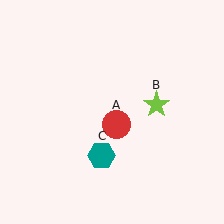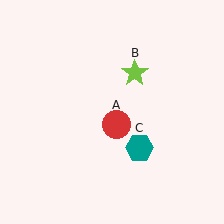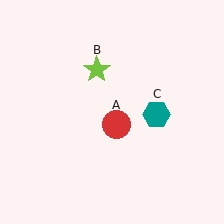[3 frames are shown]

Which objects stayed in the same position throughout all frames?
Red circle (object A) remained stationary.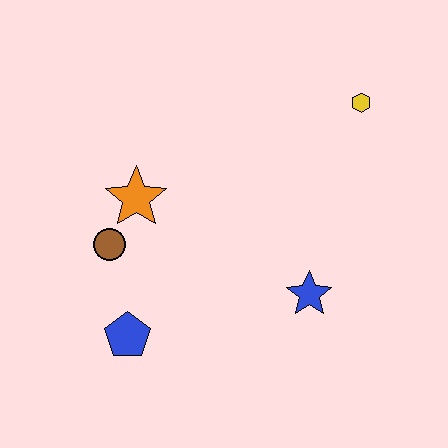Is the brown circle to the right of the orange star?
No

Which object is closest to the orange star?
The brown circle is closest to the orange star.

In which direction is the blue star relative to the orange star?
The blue star is to the right of the orange star.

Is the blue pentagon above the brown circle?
No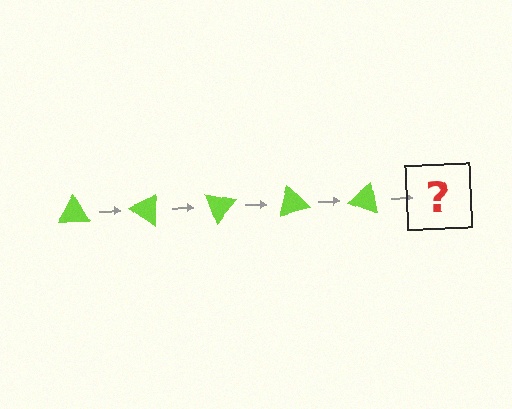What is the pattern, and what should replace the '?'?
The pattern is that the triangle rotates 35 degrees each step. The '?' should be a lime triangle rotated 175 degrees.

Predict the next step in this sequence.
The next step is a lime triangle rotated 175 degrees.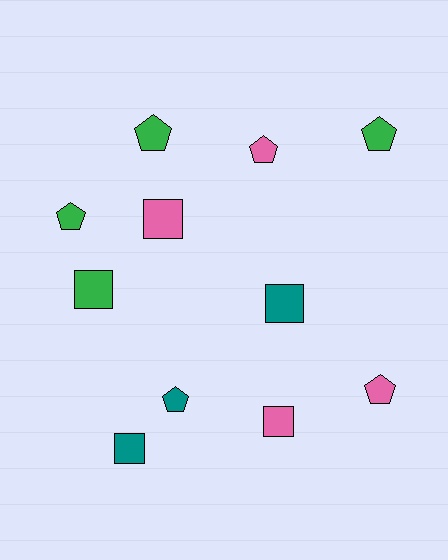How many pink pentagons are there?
There are 2 pink pentagons.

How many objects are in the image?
There are 11 objects.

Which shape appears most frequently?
Pentagon, with 6 objects.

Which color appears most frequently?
Pink, with 4 objects.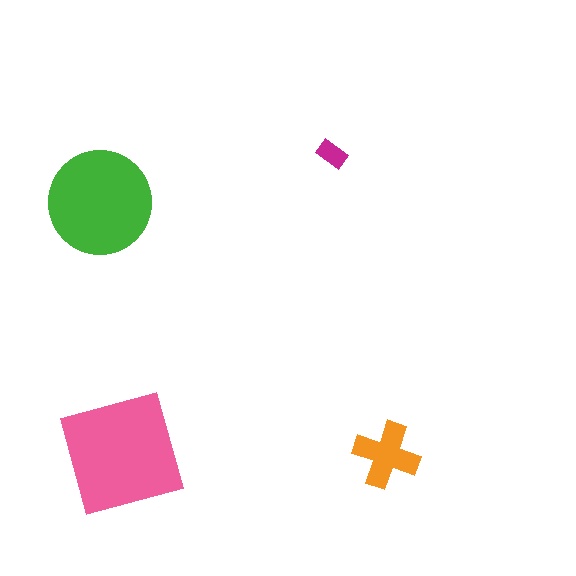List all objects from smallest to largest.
The magenta rectangle, the orange cross, the green circle, the pink square.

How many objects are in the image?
There are 4 objects in the image.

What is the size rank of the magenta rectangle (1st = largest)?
4th.